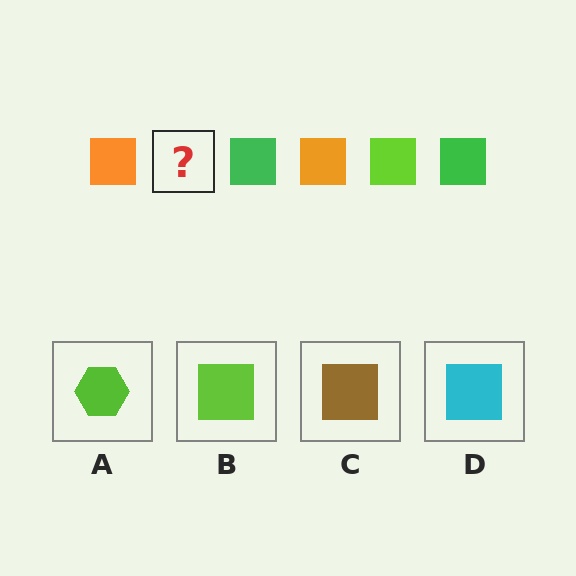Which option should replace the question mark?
Option B.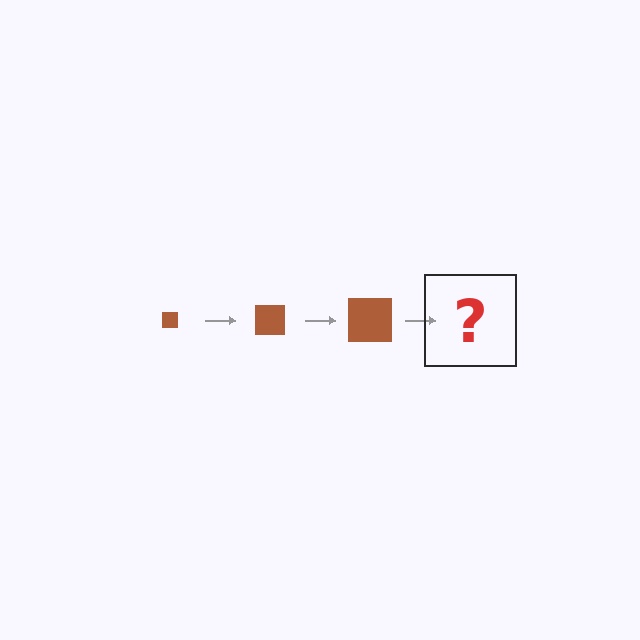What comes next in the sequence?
The next element should be a brown square, larger than the previous one.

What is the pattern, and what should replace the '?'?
The pattern is that the square gets progressively larger each step. The '?' should be a brown square, larger than the previous one.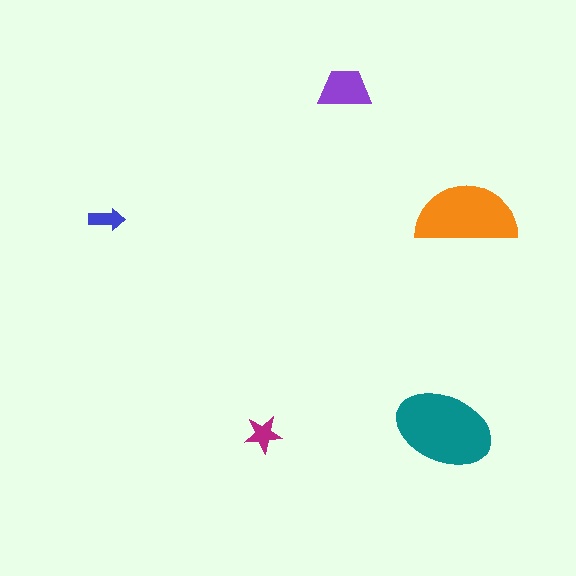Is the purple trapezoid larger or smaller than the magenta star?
Larger.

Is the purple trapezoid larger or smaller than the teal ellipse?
Smaller.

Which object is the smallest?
The blue arrow.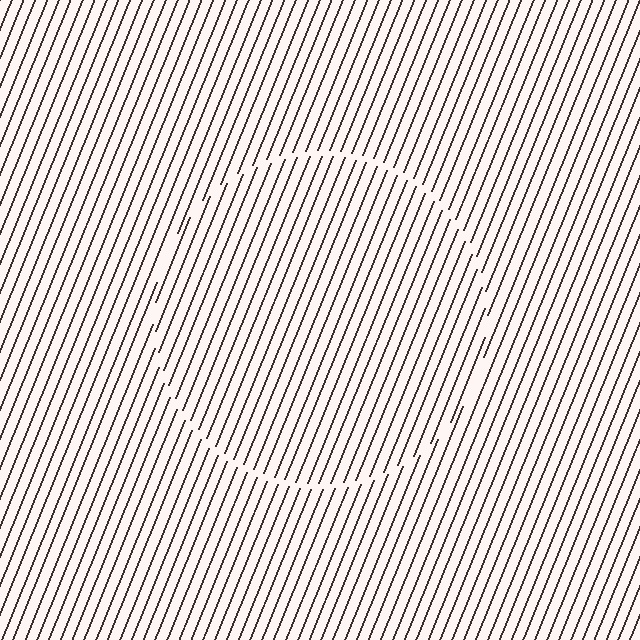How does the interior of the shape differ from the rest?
The interior of the shape contains the same grating, shifted by half a period — the contour is defined by the phase discontinuity where line-ends from the inner and outer gratings abut.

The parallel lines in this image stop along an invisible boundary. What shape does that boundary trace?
An illusory circle. The interior of the shape contains the same grating, shifted by half a period — the contour is defined by the phase discontinuity where line-ends from the inner and outer gratings abut.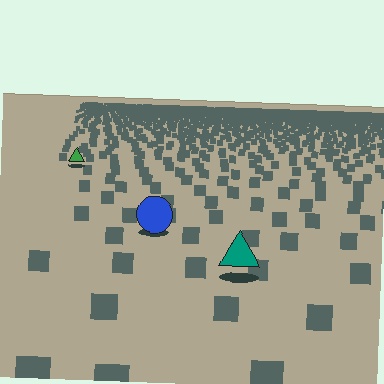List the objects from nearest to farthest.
From nearest to farthest: the teal triangle, the blue circle, the green triangle.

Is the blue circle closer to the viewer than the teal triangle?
No. The teal triangle is closer — you can tell from the texture gradient: the ground texture is coarser near it.